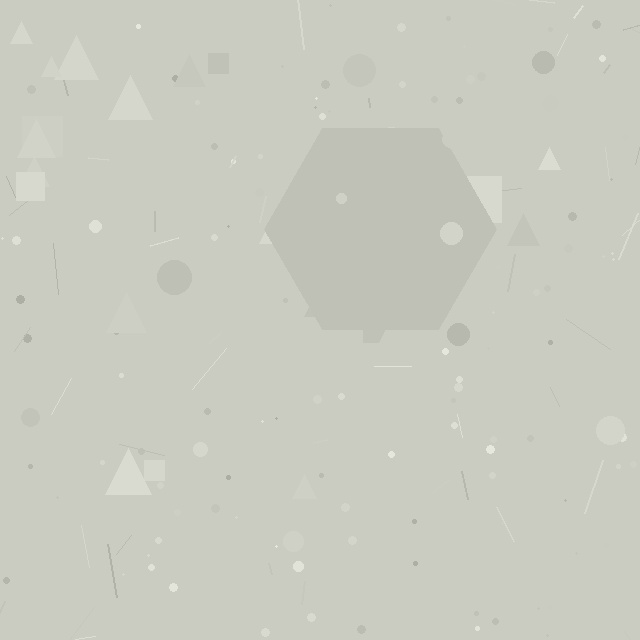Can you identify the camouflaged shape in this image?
The camouflaged shape is a hexagon.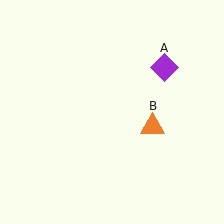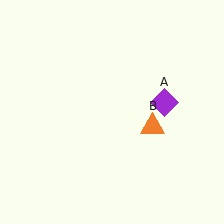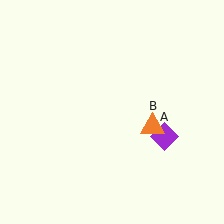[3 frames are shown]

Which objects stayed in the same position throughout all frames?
Orange triangle (object B) remained stationary.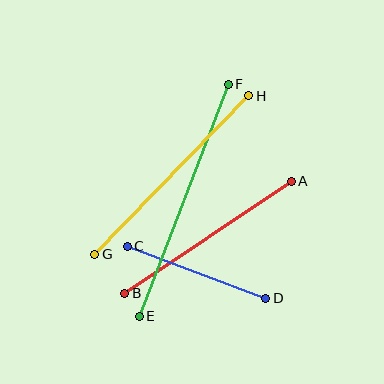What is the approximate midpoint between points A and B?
The midpoint is at approximately (208, 237) pixels.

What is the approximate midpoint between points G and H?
The midpoint is at approximately (172, 175) pixels.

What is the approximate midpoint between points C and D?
The midpoint is at approximately (196, 272) pixels.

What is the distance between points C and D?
The distance is approximately 148 pixels.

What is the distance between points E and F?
The distance is approximately 249 pixels.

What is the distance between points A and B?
The distance is approximately 201 pixels.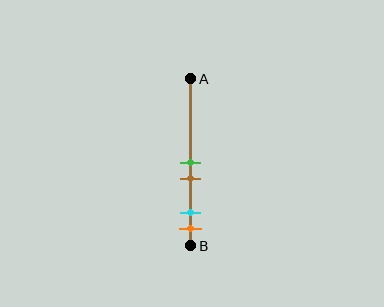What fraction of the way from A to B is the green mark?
The green mark is approximately 50% (0.5) of the way from A to B.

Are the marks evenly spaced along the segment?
No, the marks are not evenly spaced.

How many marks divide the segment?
There are 4 marks dividing the segment.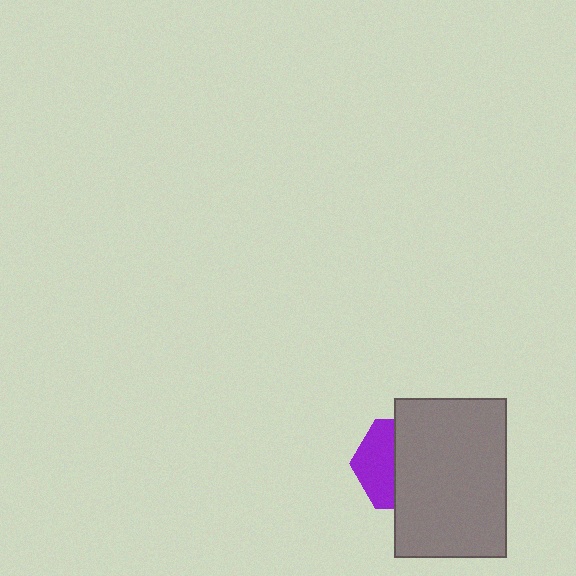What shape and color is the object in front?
The object in front is a gray rectangle.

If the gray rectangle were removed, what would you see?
You would see the complete purple hexagon.